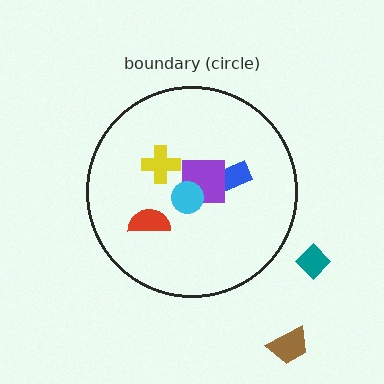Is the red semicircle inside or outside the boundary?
Inside.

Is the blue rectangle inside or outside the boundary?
Inside.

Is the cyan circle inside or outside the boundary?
Inside.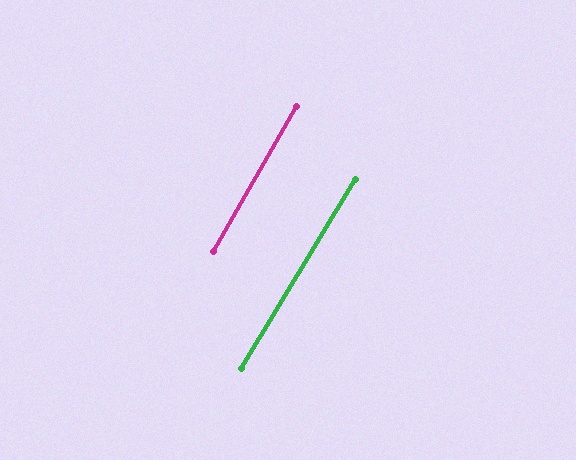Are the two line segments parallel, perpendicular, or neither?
Parallel — their directions differ by only 1.4°.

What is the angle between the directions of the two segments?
Approximately 1 degree.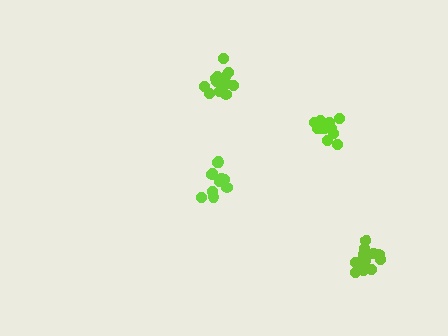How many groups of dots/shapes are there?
There are 4 groups.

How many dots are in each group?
Group 1: 14 dots, Group 2: 11 dots, Group 3: 14 dots, Group 4: 12 dots (51 total).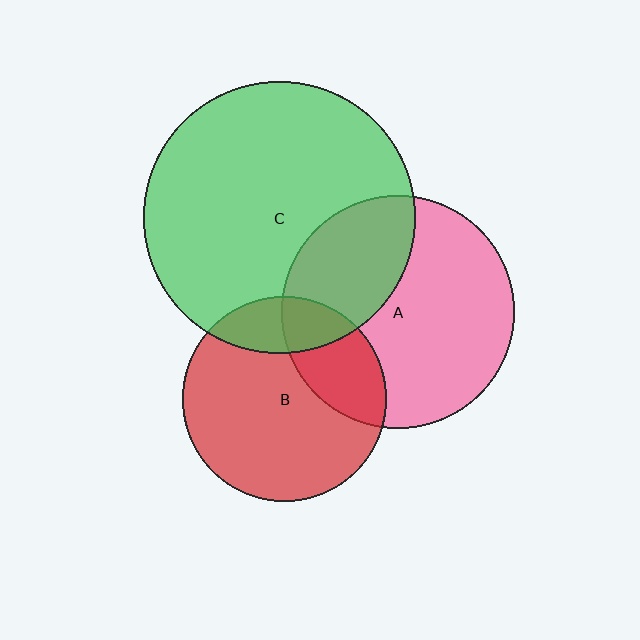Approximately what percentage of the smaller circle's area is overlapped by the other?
Approximately 35%.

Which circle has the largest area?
Circle C (green).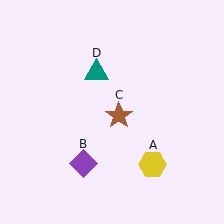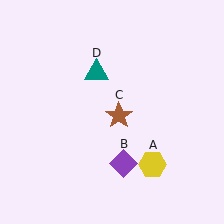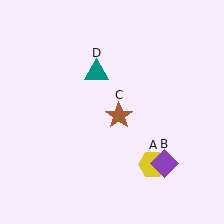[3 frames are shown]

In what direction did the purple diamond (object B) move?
The purple diamond (object B) moved right.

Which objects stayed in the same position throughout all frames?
Yellow hexagon (object A) and brown star (object C) and teal triangle (object D) remained stationary.